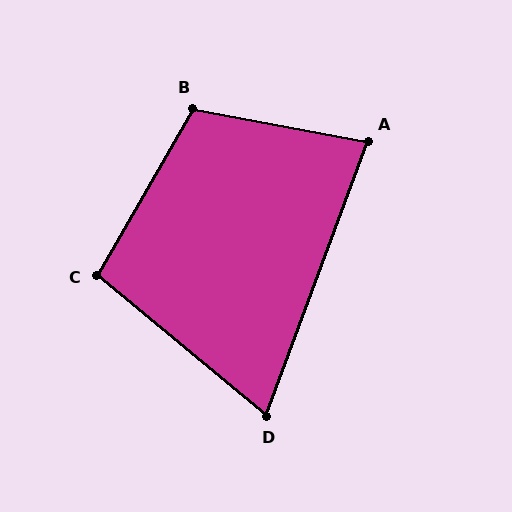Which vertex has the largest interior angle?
B, at approximately 109 degrees.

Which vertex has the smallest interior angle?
D, at approximately 71 degrees.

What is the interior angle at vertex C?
Approximately 100 degrees (obtuse).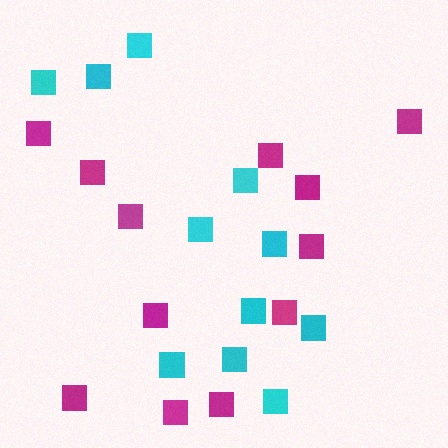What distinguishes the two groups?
There are 2 groups: one group of magenta squares (12) and one group of cyan squares (11).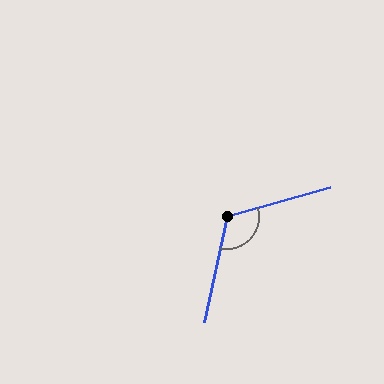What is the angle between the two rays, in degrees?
Approximately 118 degrees.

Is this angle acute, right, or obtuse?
It is obtuse.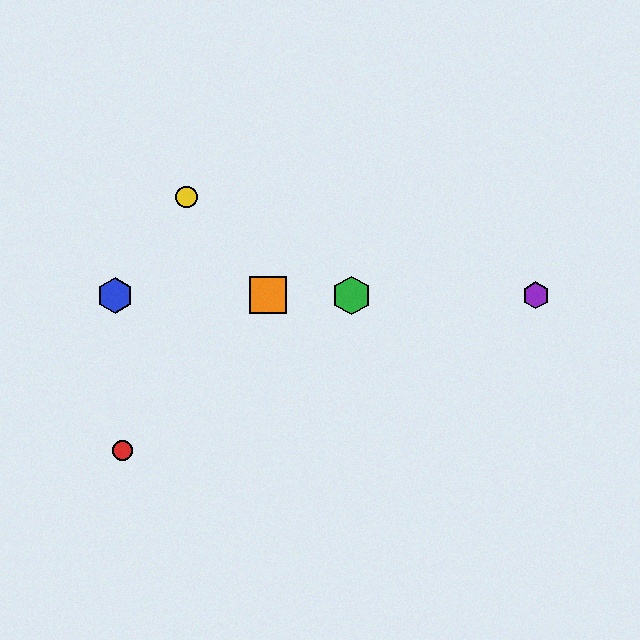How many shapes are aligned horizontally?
4 shapes (the blue hexagon, the green hexagon, the purple hexagon, the orange square) are aligned horizontally.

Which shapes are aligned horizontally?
The blue hexagon, the green hexagon, the purple hexagon, the orange square are aligned horizontally.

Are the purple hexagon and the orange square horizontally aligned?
Yes, both are at y≈295.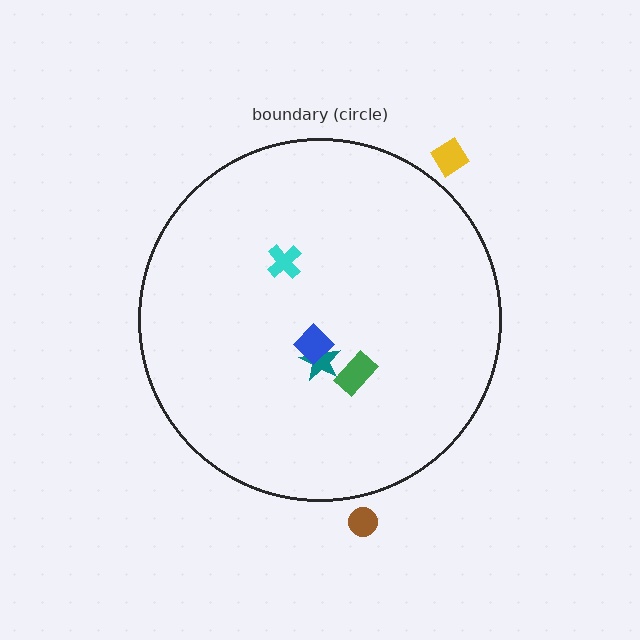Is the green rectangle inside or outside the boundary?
Inside.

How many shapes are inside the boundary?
4 inside, 2 outside.